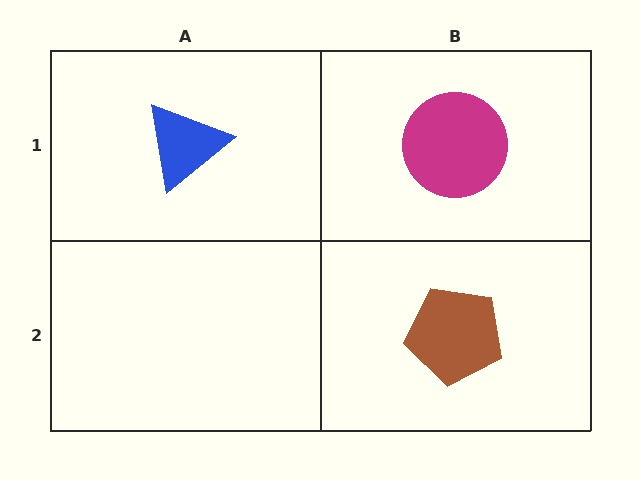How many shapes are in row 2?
1 shape.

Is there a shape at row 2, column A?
No, that cell is empty.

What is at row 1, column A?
A blue triangle.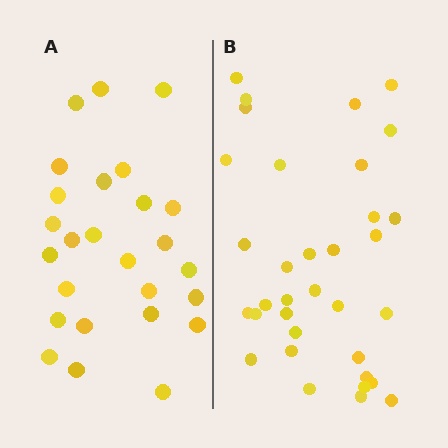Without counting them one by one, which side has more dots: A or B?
Region B (the right region) has more dots.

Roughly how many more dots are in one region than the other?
Region B has roughly 8 or so more dots than region A.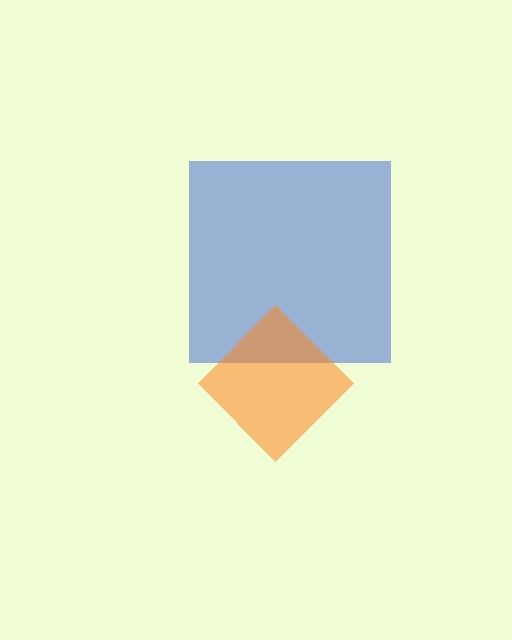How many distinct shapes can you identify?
There are 2 distinct shapes: a blue square, an orange diamond.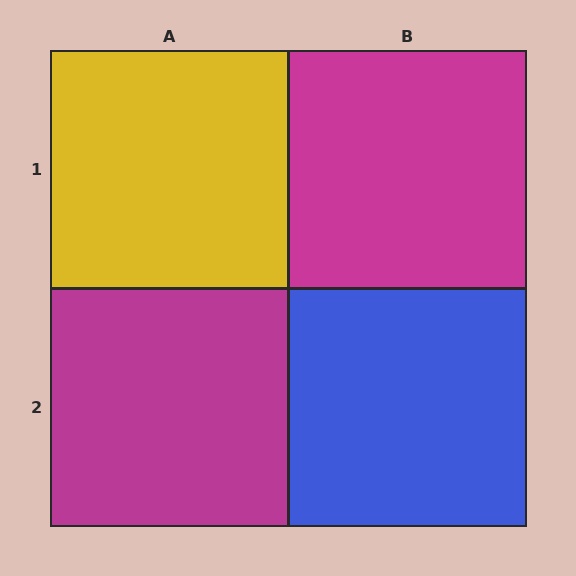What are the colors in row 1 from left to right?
Yellow, magenta.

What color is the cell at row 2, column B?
Blue.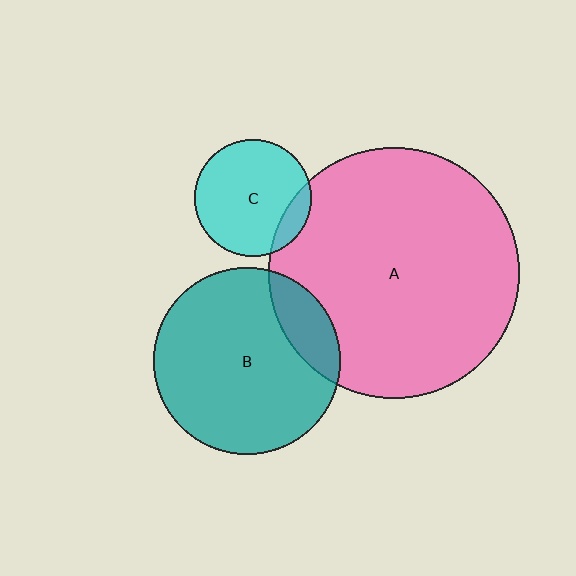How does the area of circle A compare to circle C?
Approximately 4.7 times.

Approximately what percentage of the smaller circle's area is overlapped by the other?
Approximately 15%.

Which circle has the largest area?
Circle A (pink).